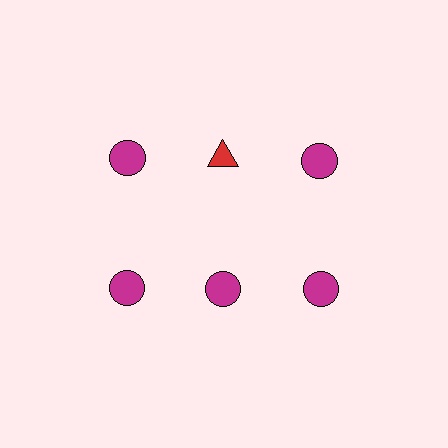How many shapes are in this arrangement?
There are 6 shapes arranged in a grid pattern.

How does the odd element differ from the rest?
It differs in both color (red instead of magenta) and shape (triangle instead of circle).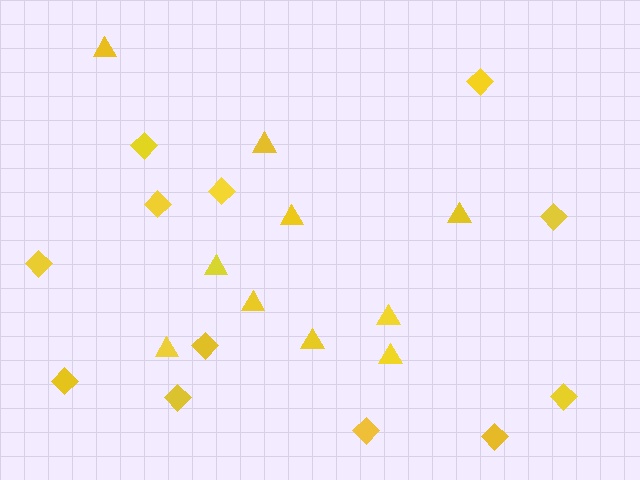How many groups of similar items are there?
There are 2 groups: one group of triangles (10) and one group of diamonds (12).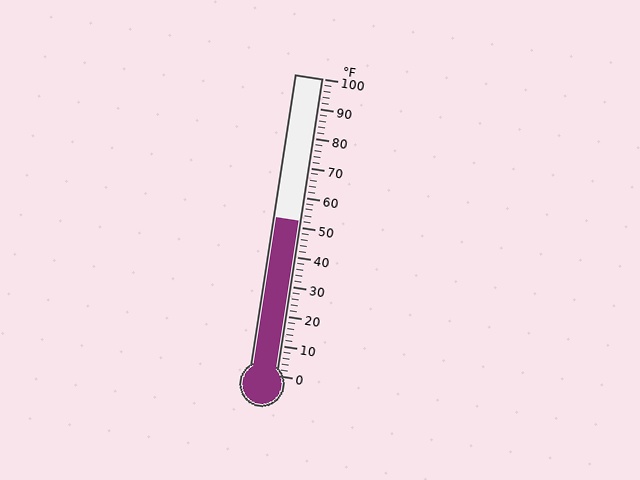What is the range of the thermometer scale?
The thermometer scale ranges from 0°F to 100°F.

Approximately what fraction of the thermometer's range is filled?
The thermometer is filled to approximately 50% of its range.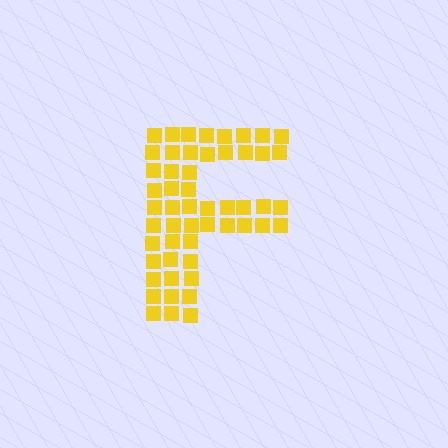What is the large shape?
The large shape is the letter F.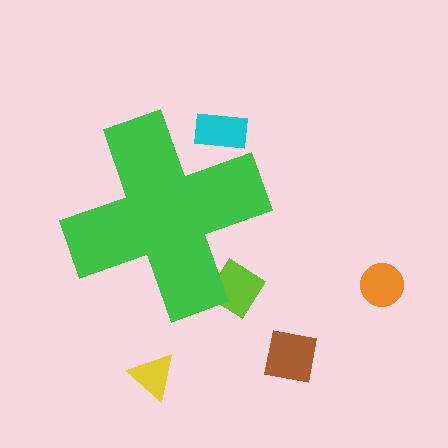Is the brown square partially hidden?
No, the brown square is fully visible.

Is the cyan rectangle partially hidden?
Yes, the cyan rectangle is partially hidden behind the green cross.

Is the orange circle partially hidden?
No, the orange circle is fully visible.